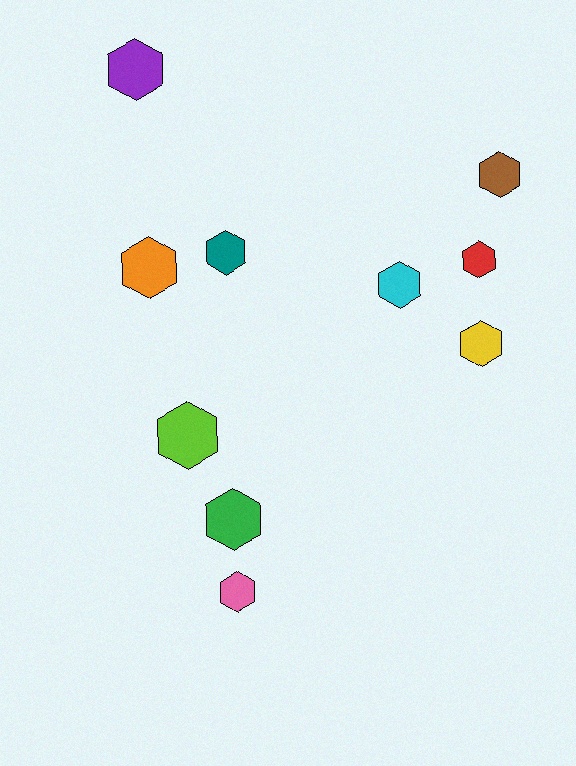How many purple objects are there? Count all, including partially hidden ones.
There is 1 purple object.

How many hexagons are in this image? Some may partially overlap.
There are 10 hexagons.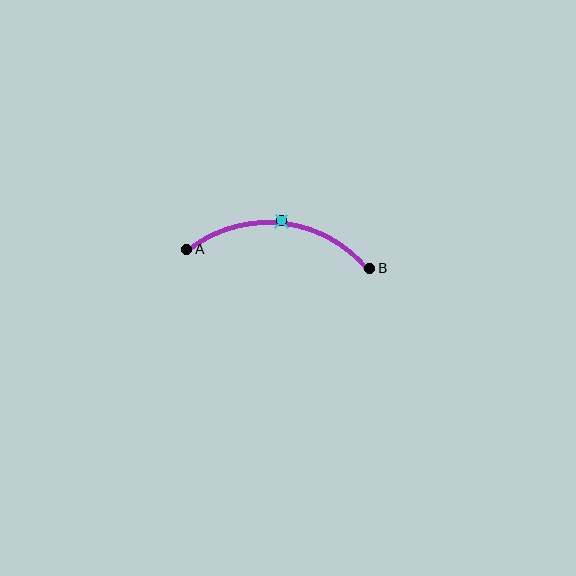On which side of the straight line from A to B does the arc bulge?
The arc bulges above the straight line connecting A and B.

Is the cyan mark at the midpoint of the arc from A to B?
Yes. The cyan mark lies on the arc at equal arc-length from both A and B — it is the arc midpoint.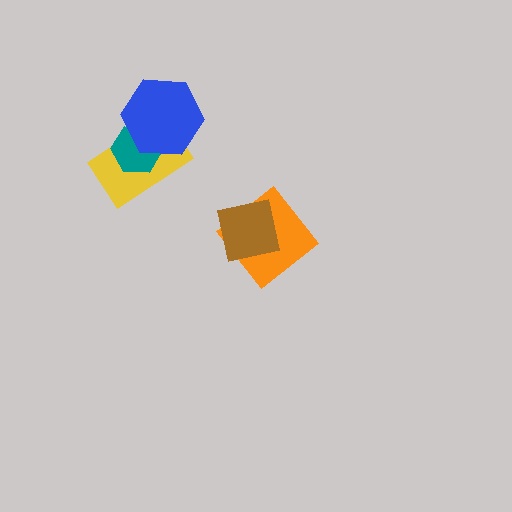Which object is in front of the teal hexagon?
The blue hexagon is in front of the teal hexagon.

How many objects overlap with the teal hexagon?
2 objects overlap with the teal hexagon.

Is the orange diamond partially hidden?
Yes, it is partially covered by another shape.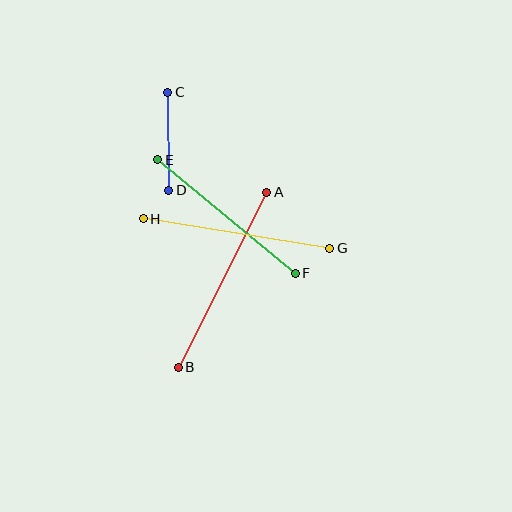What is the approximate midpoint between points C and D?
The midpoint is at approximately (168, 141) pixels.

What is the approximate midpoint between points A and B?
The midpoint is at approximately (222, 280) pixels.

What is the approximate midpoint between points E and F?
The midpoint is at approximately (227, 217) pixels.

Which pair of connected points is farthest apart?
Points A and B are farthest apart.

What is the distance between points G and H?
The distance is approximately 189 pixels.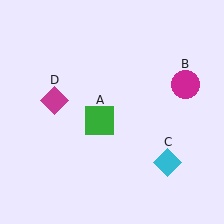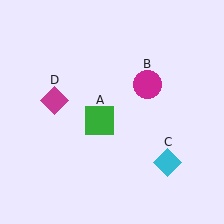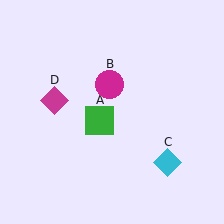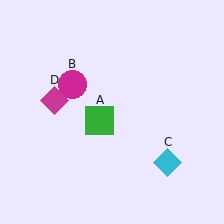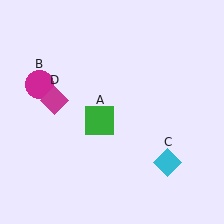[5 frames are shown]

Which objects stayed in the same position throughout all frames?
Green square (object A) and cyan diamond (object C) and magenta diamond (object D) remained stationary.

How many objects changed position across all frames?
1 object changed position: magenta circle (object B).